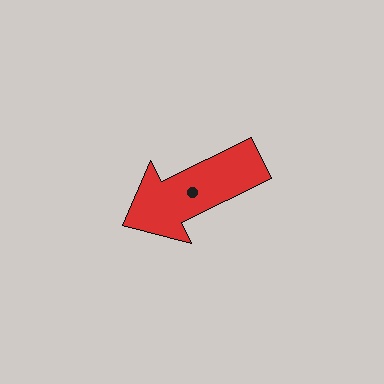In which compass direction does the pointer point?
Southwest.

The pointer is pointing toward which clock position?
Roughly 8 o'clock.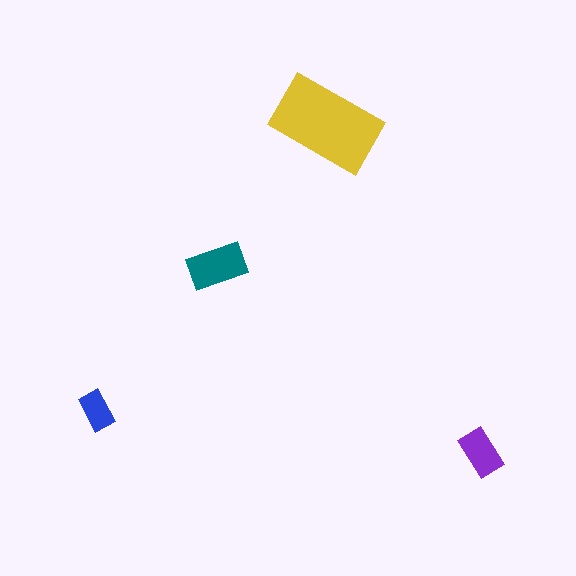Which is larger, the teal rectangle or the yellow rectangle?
The yellow one.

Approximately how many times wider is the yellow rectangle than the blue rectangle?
About 2.5 times wider.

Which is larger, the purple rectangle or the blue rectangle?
The purple one.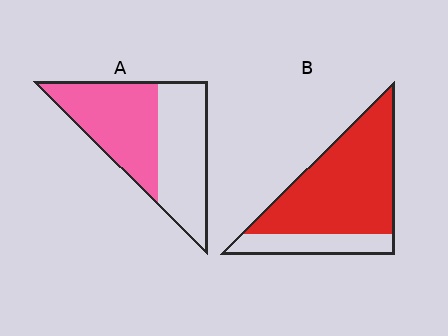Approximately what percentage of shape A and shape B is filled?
A is approximately 50% and B is approximately 75%.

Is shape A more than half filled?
Roughly half.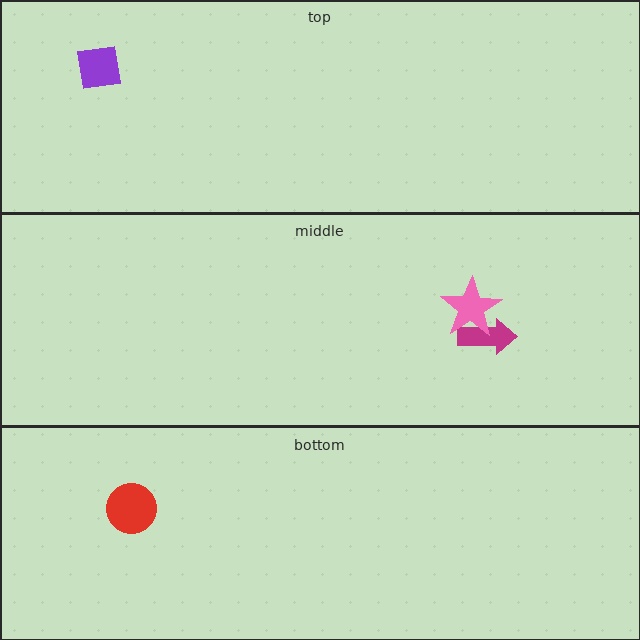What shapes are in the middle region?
The magenta arrow, the pink star.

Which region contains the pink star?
The middle region.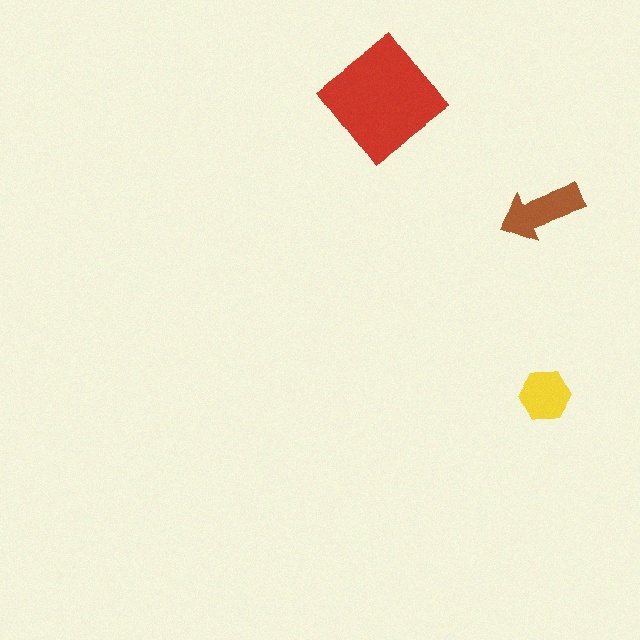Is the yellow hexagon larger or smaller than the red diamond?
Smaller.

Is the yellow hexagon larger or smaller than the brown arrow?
Smaller.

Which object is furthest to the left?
The red diamond is leftmost.